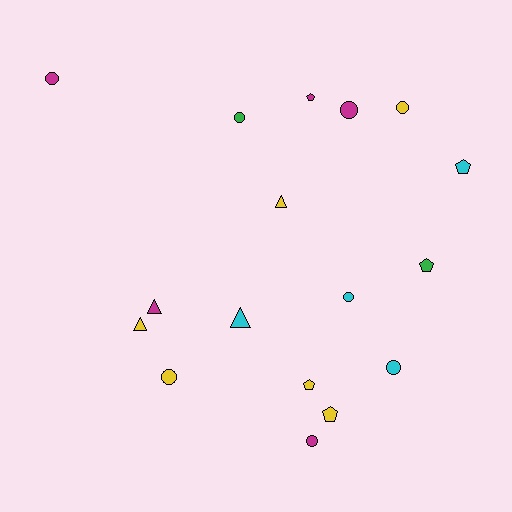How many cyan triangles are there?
There is 1 cyan triangle.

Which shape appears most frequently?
Circle, with 8 objects.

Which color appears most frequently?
Yellow, with 6 objects.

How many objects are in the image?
There are 17 objects.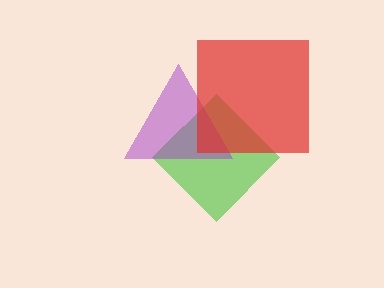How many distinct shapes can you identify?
There are 3 distinct shapes: a green diamond, a purple triangle, a red square.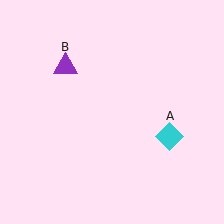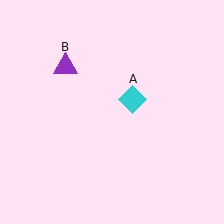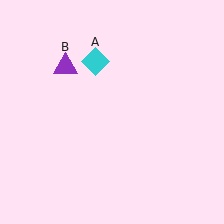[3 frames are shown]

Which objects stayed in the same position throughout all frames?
Purple triangle (object B) remained stationary.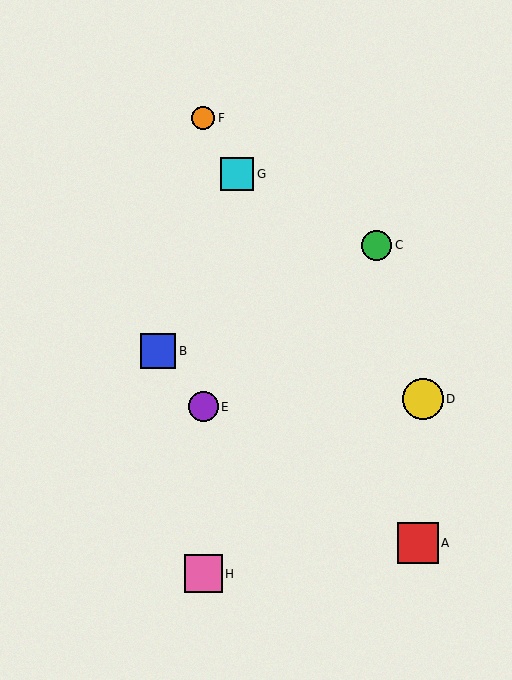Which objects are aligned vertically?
Objects E, F, H are aligned vertically.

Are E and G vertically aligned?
No, E is at x≈203 and G is at x≈237.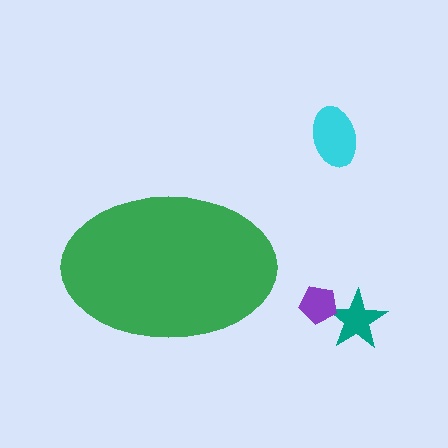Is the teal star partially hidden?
No, the teal star is fully visible.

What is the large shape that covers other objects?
A green ellipse.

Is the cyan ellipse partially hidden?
No, the cyan ellipse is fully visible.